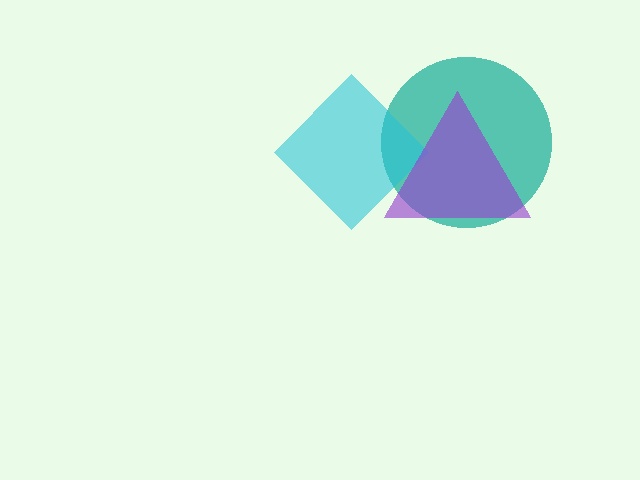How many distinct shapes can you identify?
There are 3 distinct shapes: a teal circle, a cyan diamond, a purple triangle.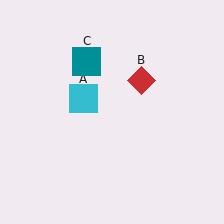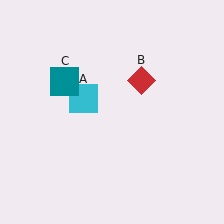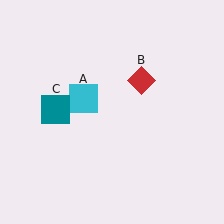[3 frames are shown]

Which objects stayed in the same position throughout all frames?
Cyan square (object A) and red diamond (object B) remained stationary.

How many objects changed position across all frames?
1 object changed position: teal square (object C).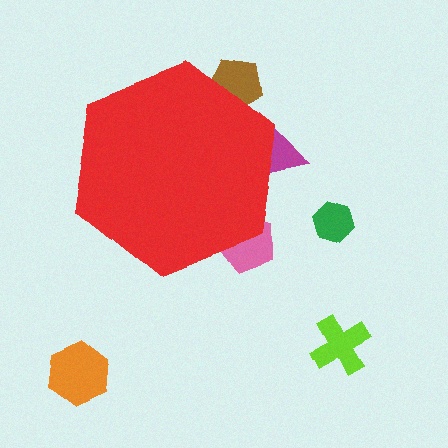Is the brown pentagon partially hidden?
Yes, the brown pentagon is partially hidden behind the red hexagon.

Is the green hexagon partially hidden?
No, the green hexagon is fully visible.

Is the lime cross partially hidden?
No, the lime cross is fully visible.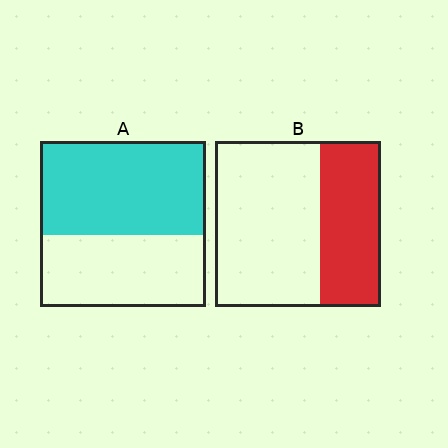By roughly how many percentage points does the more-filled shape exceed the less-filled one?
By roughly 20 percentage points (A over B).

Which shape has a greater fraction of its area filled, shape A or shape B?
Shape A.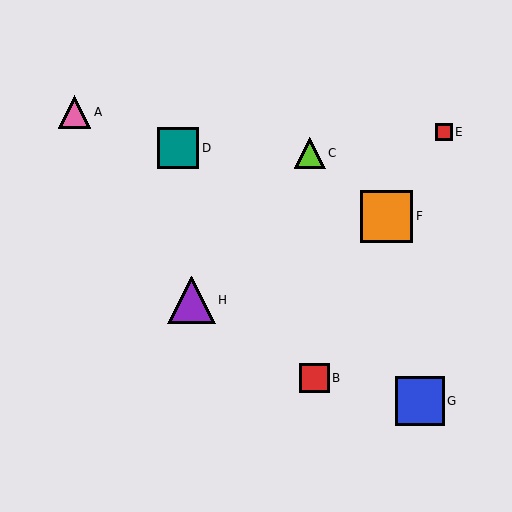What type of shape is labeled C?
Shape C is a lime triangle.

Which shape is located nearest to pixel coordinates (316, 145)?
The lime triangle (labeled C) at (310, 153) is nearest to that location.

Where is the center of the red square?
The center of the red square is at (315, 378).